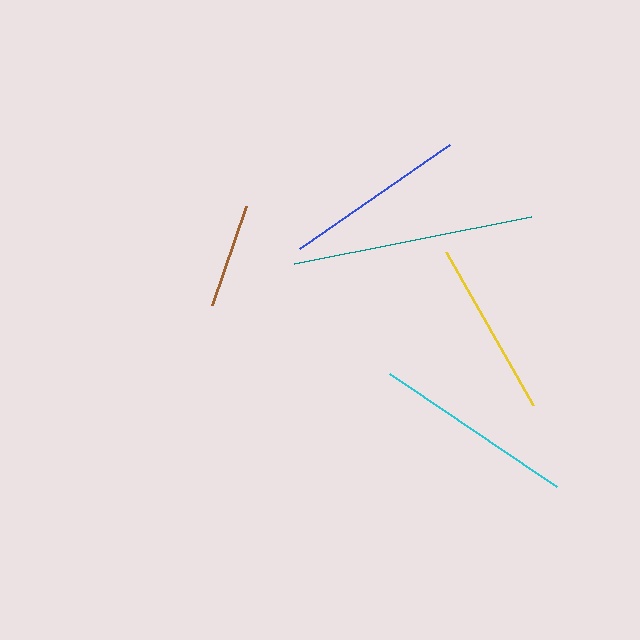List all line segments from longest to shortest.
From longest to shortest: teal, cyan, blue, yellow, brown.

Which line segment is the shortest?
The brown line is the shortest at approximately 105 pixels.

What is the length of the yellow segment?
The yellow segment is approximately 176 pixels long.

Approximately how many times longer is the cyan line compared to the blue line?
The cyan line is approximately 1.1 times the length of the blue line.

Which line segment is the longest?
The teal line is the longest at approximately 242 pixels.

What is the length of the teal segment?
The teal segment is approximately 242 pixels long.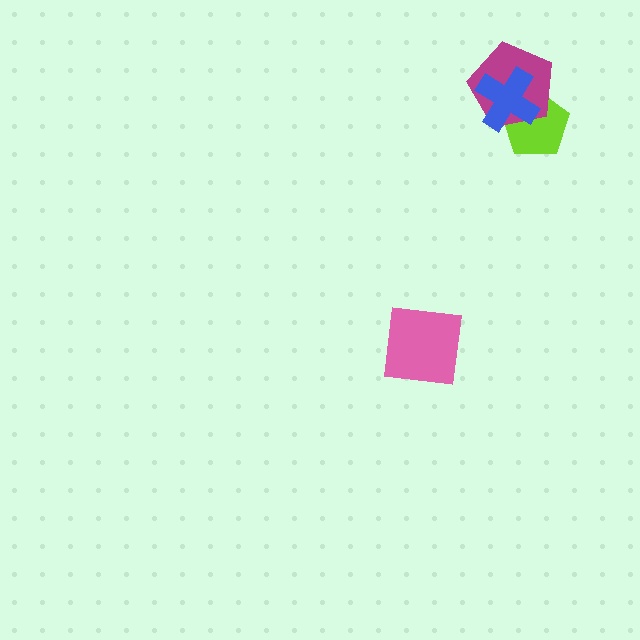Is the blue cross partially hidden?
No, no other shape covers it.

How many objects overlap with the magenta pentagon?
2 objects overlap with the magenta pentagon.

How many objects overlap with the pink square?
0 objects overlap with the pink square.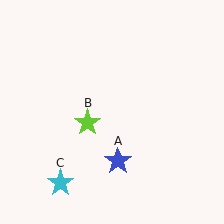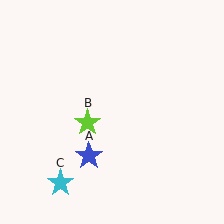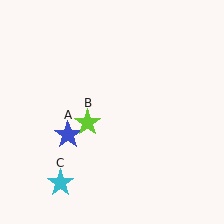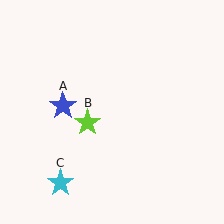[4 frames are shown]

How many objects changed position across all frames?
1 object changed position: blue star (object A).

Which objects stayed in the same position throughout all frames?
Lime star (object B) and cyan star (object C) remained stationary.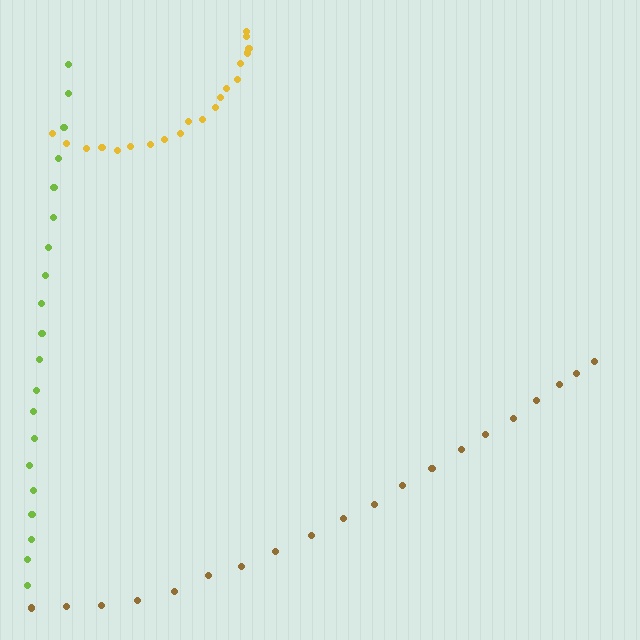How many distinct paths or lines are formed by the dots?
There are 3 distinct paths.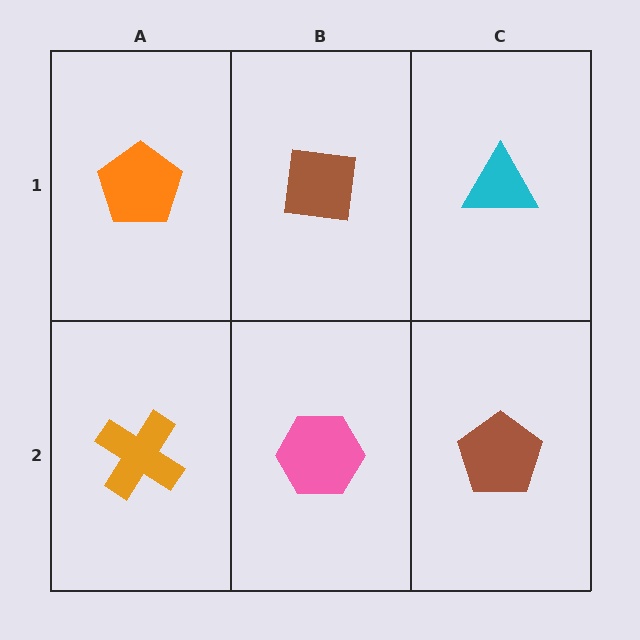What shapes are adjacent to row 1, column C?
A brown pentagon (row 2, column C), a brown square (row 1, column B).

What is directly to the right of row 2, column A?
A pink hexagon.